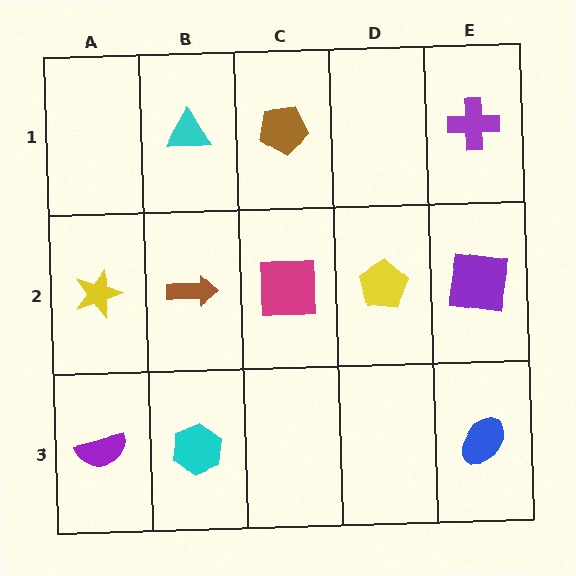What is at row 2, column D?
A yellow pentagon.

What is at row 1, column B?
A cyan triangle.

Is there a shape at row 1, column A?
No, that cell is empty.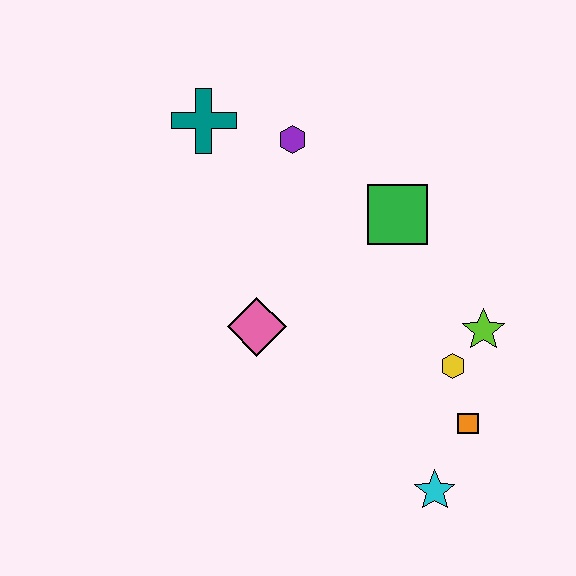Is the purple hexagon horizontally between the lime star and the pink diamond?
Yes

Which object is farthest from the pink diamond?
The cyan star is farthest from the pink diamond.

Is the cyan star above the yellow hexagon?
No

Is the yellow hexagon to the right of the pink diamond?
Yes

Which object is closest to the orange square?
The yellow hexagon is closest to the orange square.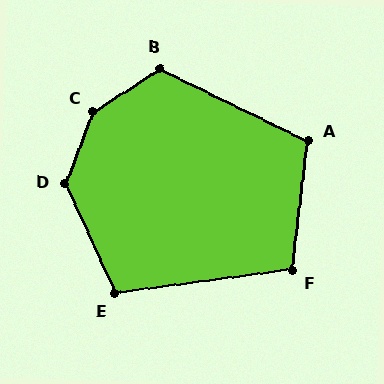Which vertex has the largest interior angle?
C, at approximately 144 degrees.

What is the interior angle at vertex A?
Approximately 109 degrees (obtuse).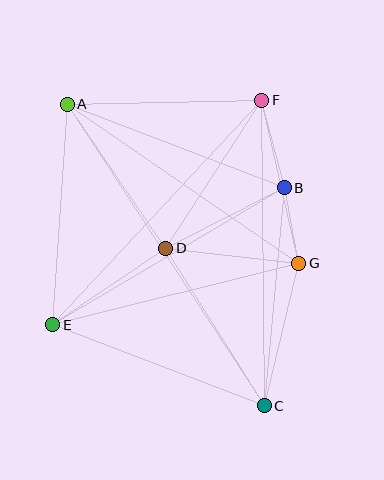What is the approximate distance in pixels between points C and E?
The distance between C and E is approximately 226 pixels.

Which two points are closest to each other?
Points B and G are closest to each other.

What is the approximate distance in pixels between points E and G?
The distance between E and G is approximately 254 pixels.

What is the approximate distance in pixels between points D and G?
The distance between D and G is approximately 134 pixels.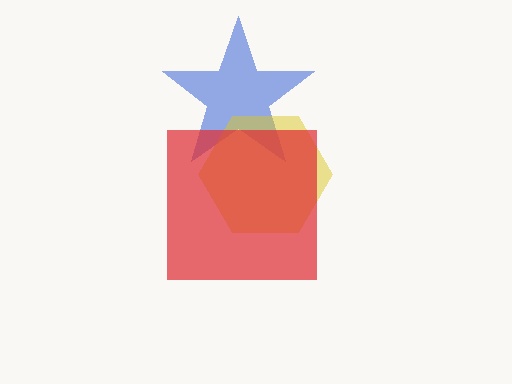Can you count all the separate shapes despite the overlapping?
Yes, there are 3 separate shapes.